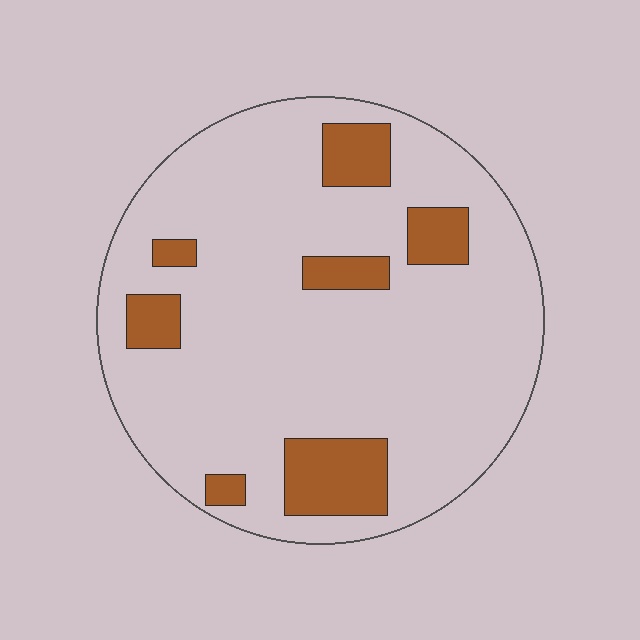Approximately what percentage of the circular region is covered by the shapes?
Approximately 15%.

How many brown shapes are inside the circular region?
7.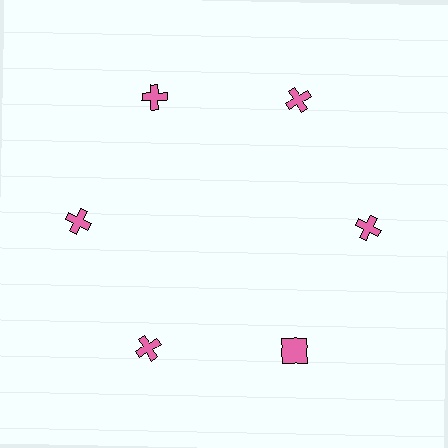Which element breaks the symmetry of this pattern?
The pink square at roughly the 5 o'clock position breaks the symmetry. All other shapes are pink crosses.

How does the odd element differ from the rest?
It has a different shape: square instead of cross.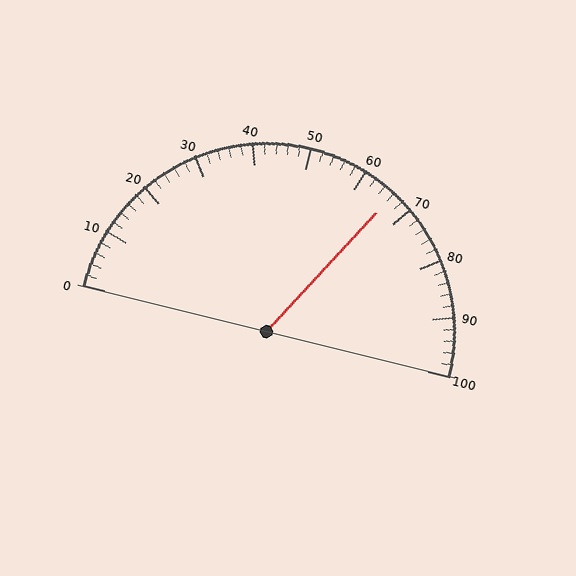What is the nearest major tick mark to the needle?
The nearest major tick mark is 70.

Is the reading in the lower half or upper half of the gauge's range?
The reading is in the upper half of the range (0 to 100).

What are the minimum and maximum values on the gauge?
The gauge ranges from 0 to 100.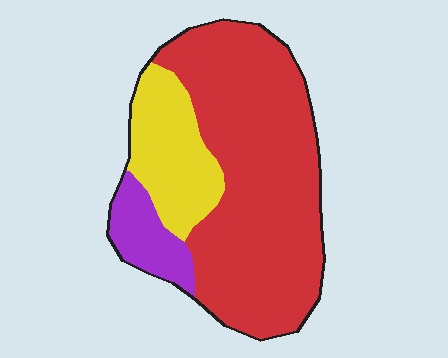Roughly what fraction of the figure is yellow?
Yellow covers 21% of the figure.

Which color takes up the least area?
Purple, at roughly 10%.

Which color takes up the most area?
Red, at roughly 70%.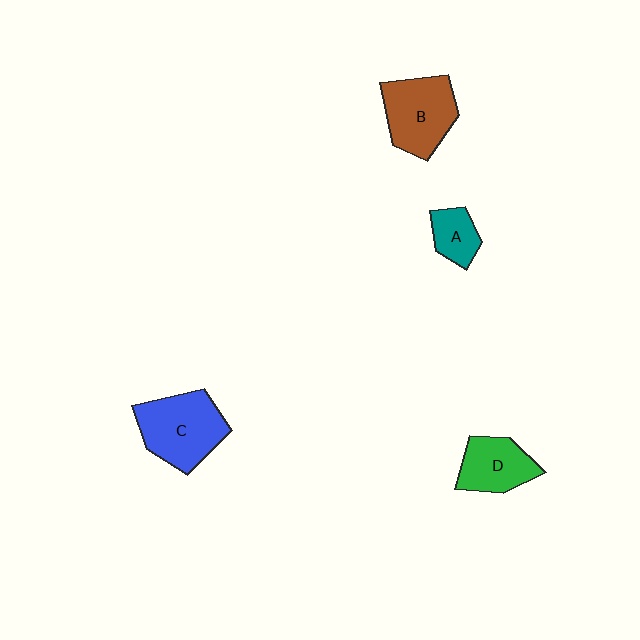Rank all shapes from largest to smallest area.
From largest to smallest: C (blue), B (brown), D (green), A (teal).